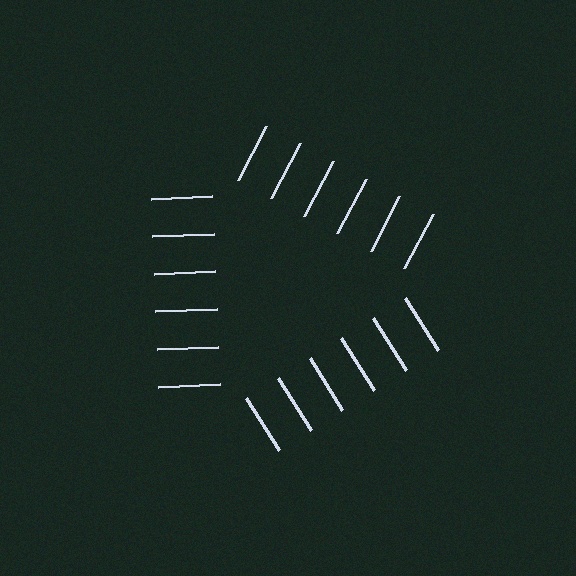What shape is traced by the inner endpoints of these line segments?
An illusory triangle — the line segments terminate on its edges but no continuous stroke is drawn.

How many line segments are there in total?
18 — 6 along each of the 3 edges.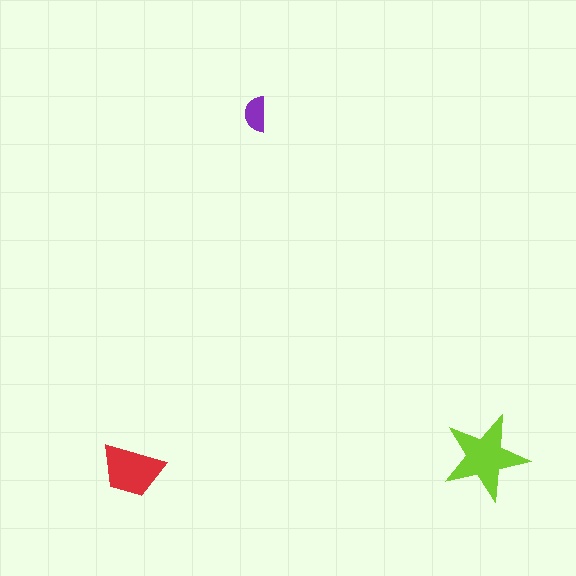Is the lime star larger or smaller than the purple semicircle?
Larger.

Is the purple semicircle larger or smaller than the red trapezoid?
Smaller.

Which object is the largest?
The lime star.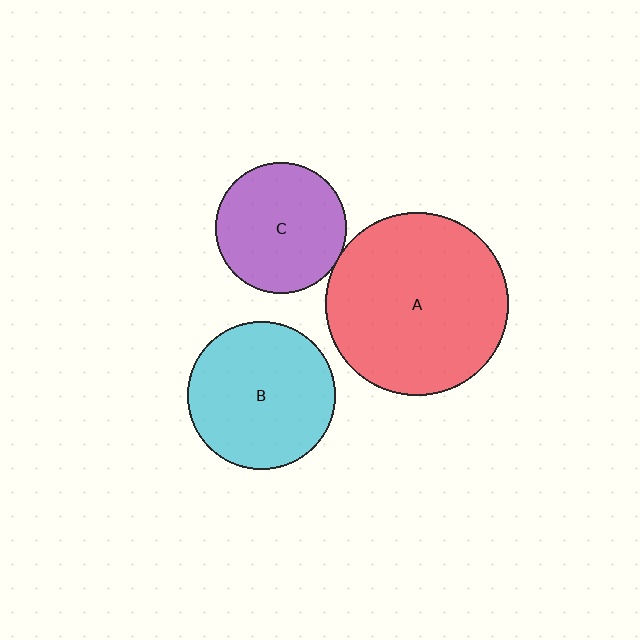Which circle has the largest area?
Circle A (red).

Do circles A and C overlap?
Yes.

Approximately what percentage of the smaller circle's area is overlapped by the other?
Approximately 5%.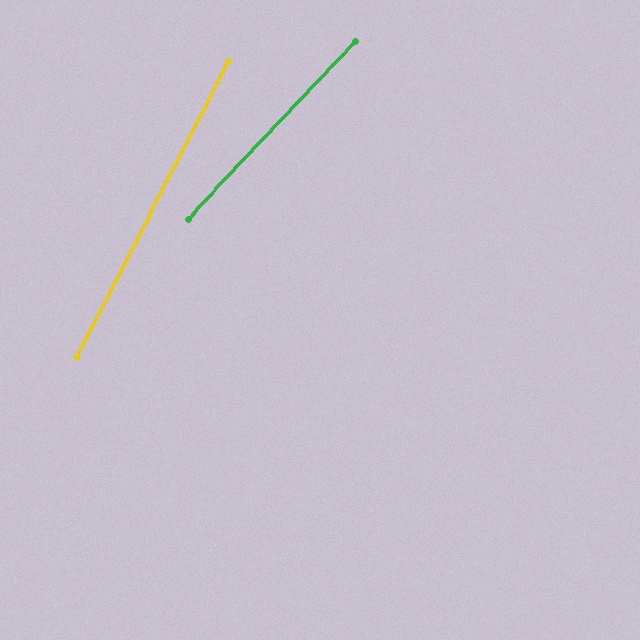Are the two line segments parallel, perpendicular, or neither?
Neither parallel nor perpendicular — they differ by about 16°.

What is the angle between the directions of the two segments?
Approximately 16 degrees.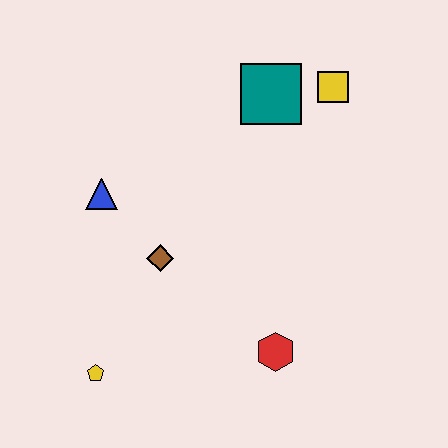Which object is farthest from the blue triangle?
The yellow square is farthest from the blue triangle.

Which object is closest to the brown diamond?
The blue triangle is closest to the brown diamond.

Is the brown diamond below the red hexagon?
No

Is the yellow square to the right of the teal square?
Yes